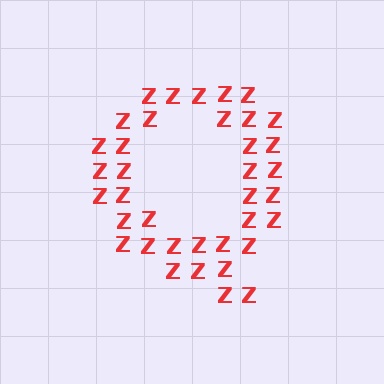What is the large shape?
The large shape is the letter Q.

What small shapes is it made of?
It is made of small letter Z's.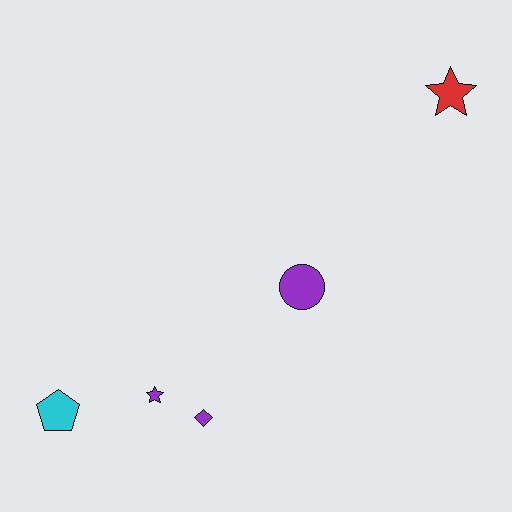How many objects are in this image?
There are 5 objects.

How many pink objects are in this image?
There are no pink objects.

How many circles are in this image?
There is 1 circle.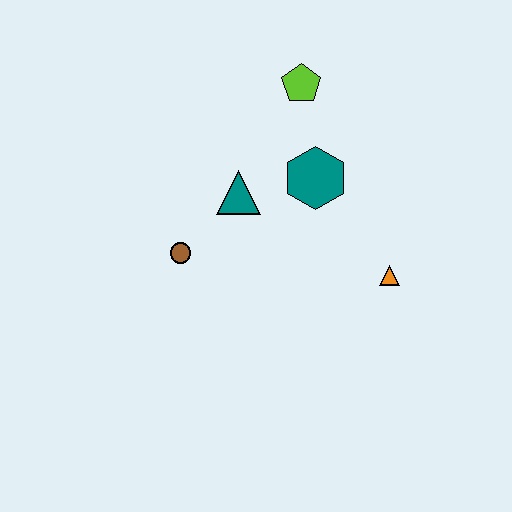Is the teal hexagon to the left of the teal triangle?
No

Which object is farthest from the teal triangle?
The orange triangle is farthest from the teal triangle.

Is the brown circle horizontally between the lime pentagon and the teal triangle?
No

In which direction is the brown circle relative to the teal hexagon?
The brown circle is to the left of the teal hexagon.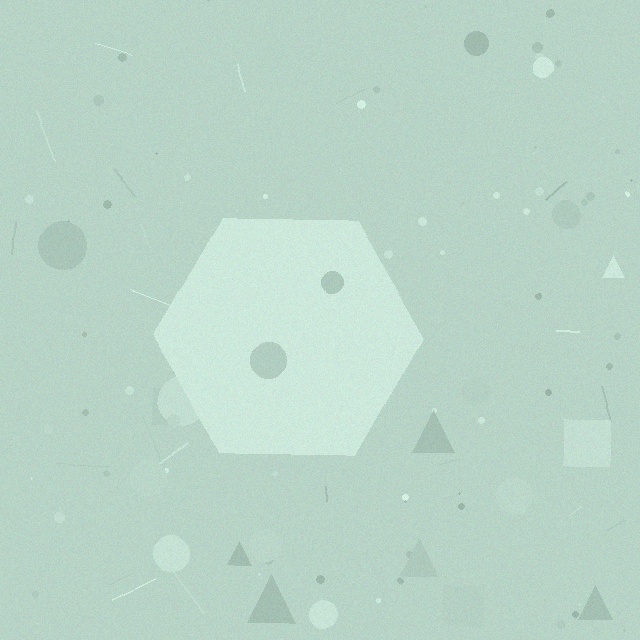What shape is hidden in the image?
A hexagon is hidden in the image.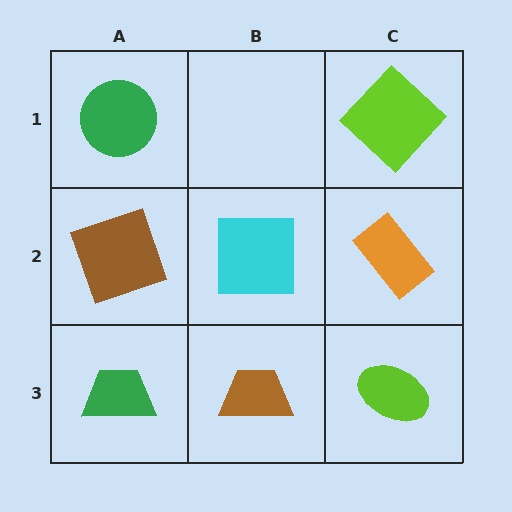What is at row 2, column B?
A cyan square.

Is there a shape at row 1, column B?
No, that cell is empty.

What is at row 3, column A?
A green trapezoid.